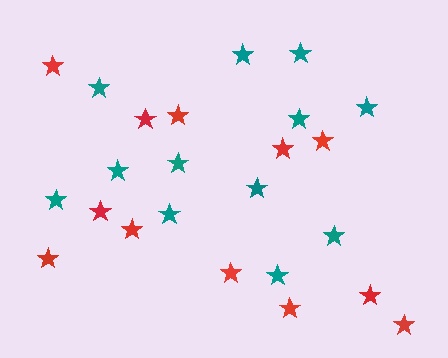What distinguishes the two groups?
There are 2 groups: one group of teal stars (12) and one group of red stars (12).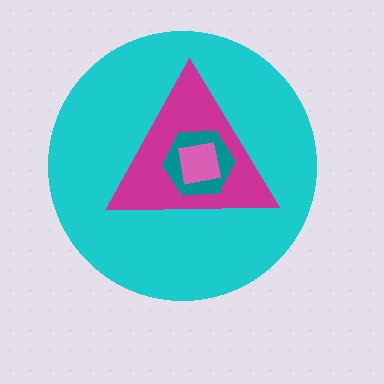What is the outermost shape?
The cyan circle.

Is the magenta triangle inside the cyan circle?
Yes.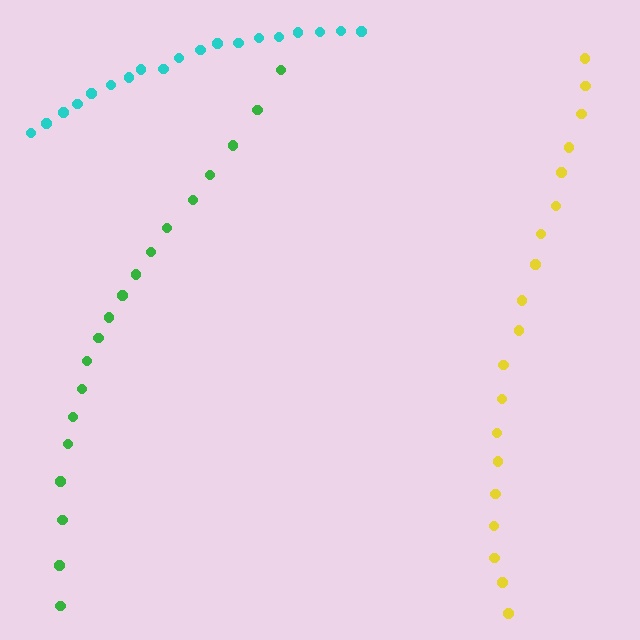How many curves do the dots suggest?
There are 3 distinct paths.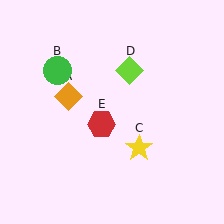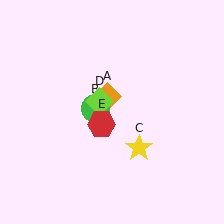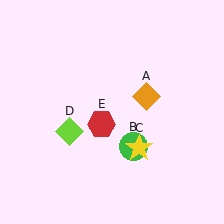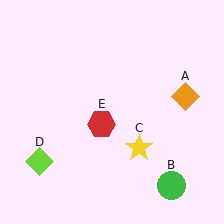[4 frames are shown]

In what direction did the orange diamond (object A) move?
The orange diamond (object A) moved right.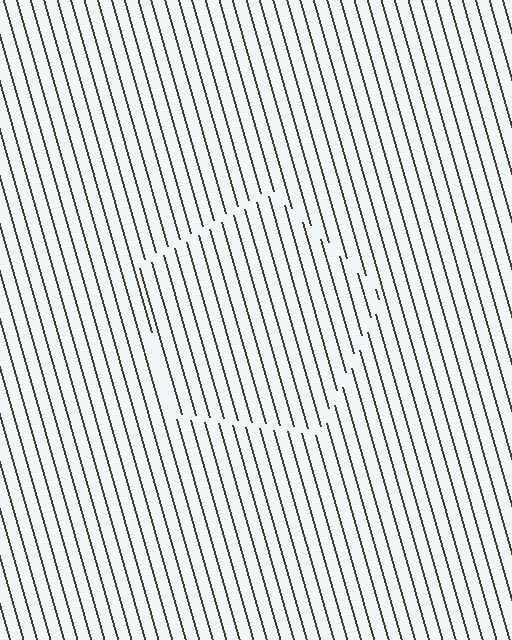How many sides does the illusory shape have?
5 sides — the line-ends trace a pentagon.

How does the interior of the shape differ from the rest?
The interior of the shape contains the same grating, shifted by half a period — the contour is defined by the phase discontinuity where line-ends from the inner and outer gratings abut.